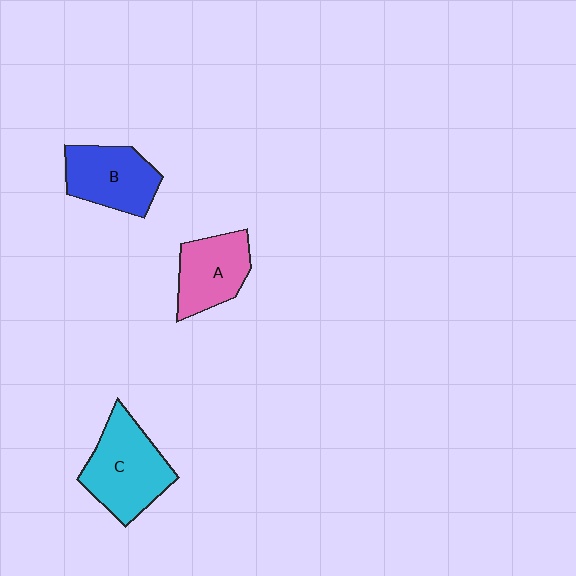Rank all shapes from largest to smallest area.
From largest to smallest: C (cyan), B (blue), A (pink).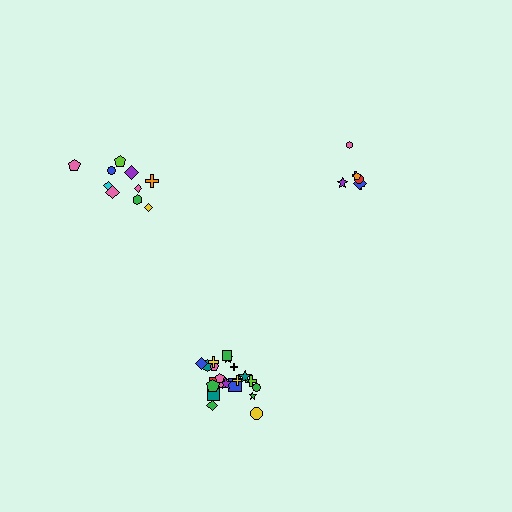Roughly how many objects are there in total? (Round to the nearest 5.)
Roughly 40 objects in total.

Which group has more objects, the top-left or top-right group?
The top-left group.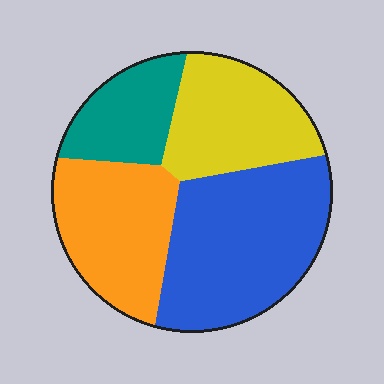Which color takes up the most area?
Blue, at roughly 35%.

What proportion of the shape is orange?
Orange takes up about one quarter (1/4) of the shape.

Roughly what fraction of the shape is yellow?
Yellow takes up about one quarter (1/4) of the shape.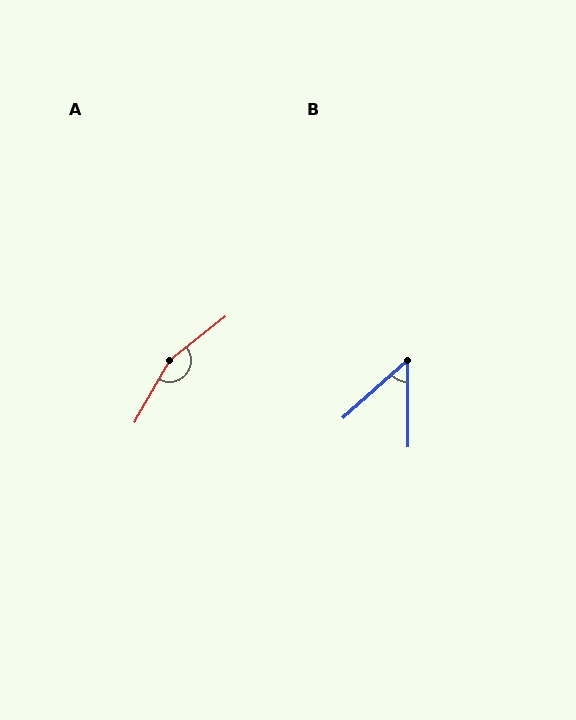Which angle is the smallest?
B, at approximately 49 degrees.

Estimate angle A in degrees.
Approximately 158 degrees.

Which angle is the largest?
A, at approximately 158 degrees.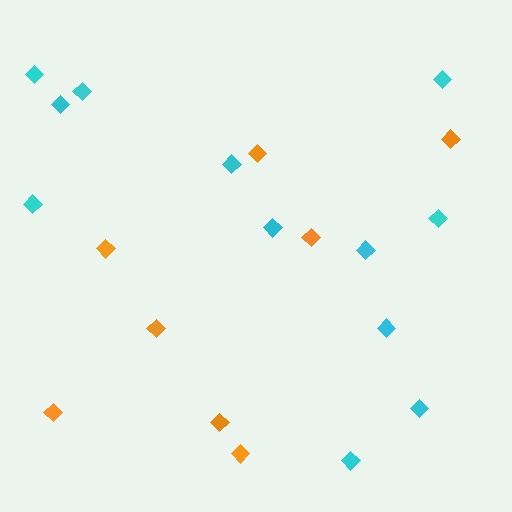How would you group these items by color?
There are 2 groups: one group of orange diamonds (8) and one group of cyan diamonds (12).